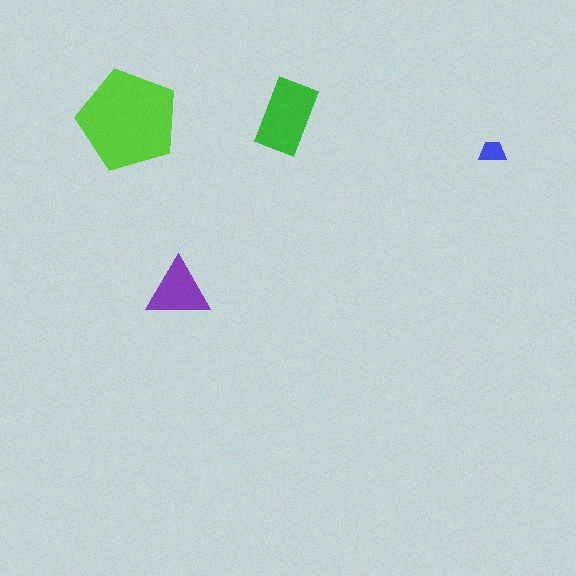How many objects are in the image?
There are 4 objects in the image.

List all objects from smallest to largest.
The blue trapezoid, the purple triangle, the green rectangle, the lime pentagon.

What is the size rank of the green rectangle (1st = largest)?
2nd.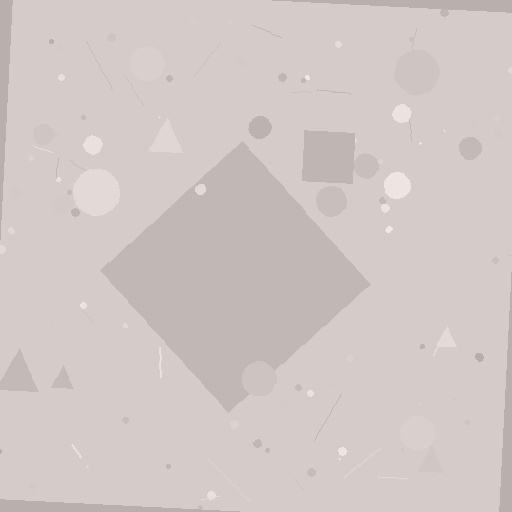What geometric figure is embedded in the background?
A diamond is embedded in the background.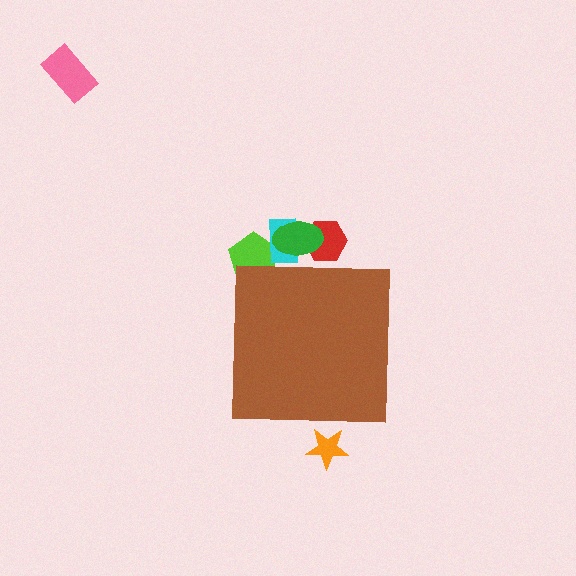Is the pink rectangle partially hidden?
No, the pink rectangle is fully visible.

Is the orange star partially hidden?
Yes, the orange star is partially hidden behind the brown square.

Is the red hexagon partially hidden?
Yes, the red hexagon is partially hidden behind the brown square.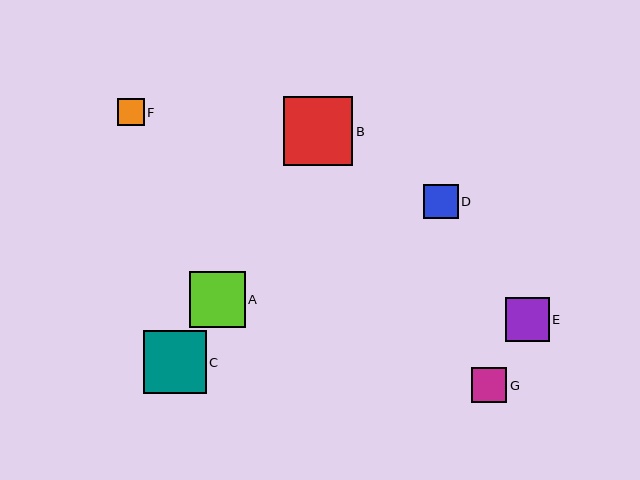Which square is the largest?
Square B is the largest with a size of approximately 69 pixels.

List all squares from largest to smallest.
From largest to smallest: B, C, A, E, G, D, F.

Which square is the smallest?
Square F is the smallest with a size of approximately 27 pixels.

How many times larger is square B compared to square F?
Square B is approximately 2.6 times the size of square F.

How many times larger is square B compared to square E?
Square B is approximately 1.6 times the size of square E.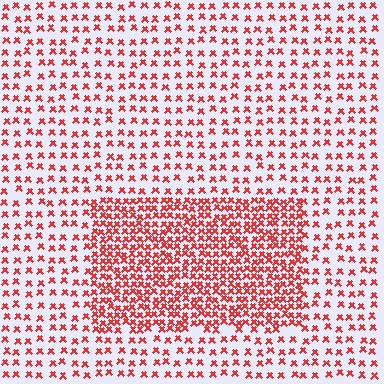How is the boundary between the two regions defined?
The boundary is defined by a change in element density (approximately 2.3x ratio). All elements are the same color, size, and shape.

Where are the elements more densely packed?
The elements are more densely packed inside the rectangle boundary.